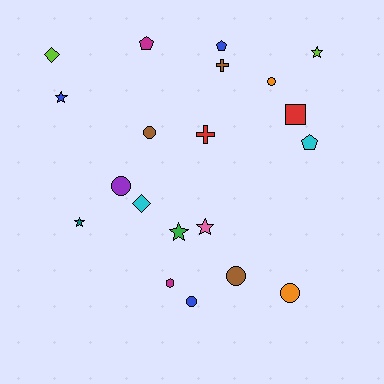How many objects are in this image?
There are 20 objects.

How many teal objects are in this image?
There is 1 teal object.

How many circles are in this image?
There are 6 circles.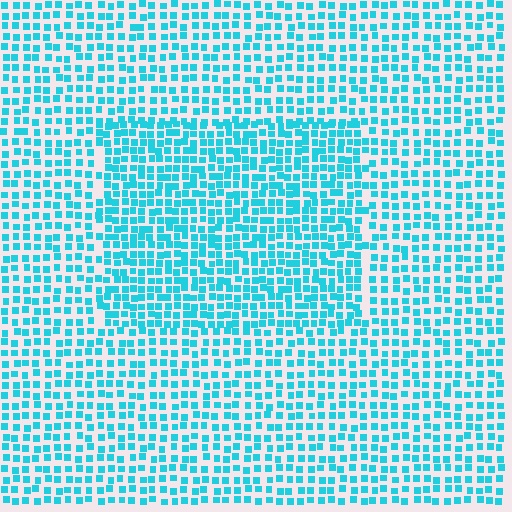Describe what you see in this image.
The image contains small cyan elements arranged at two different densities. A rectangle-shaped region is visible where the elements are more densely packed than the surrounding area.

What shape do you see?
I see a rectangle.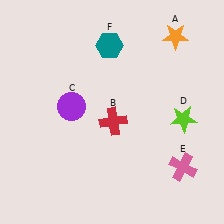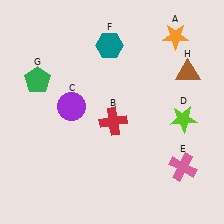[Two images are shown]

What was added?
A green pentagon (G), a brown triangle (H) were added in Image 2.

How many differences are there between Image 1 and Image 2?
There are 2 differences between the two images.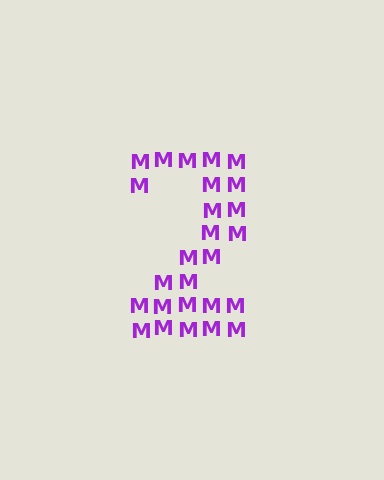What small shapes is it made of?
It is made of small letter M's.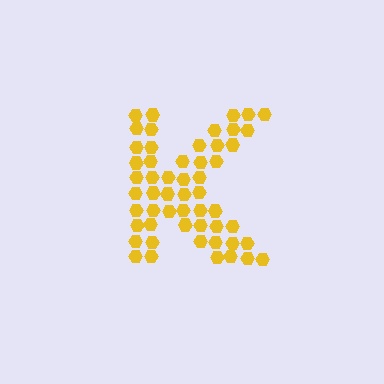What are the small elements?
The small elements are hexagons.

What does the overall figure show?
The overall figure shows the letter K.